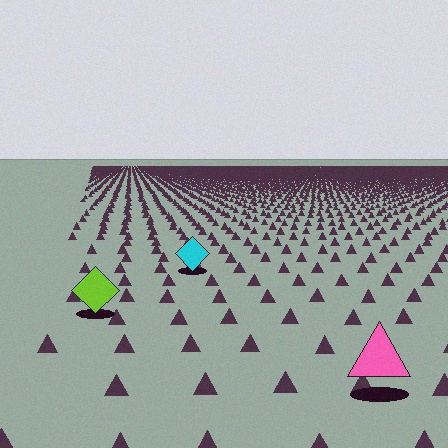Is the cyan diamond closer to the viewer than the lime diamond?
No. The lime diamond is closer — you can tell from the texture gradient: the ground texture is coarser near it.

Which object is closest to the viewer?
The pink triangle is closest. The texture marks near it are larger and more spread out.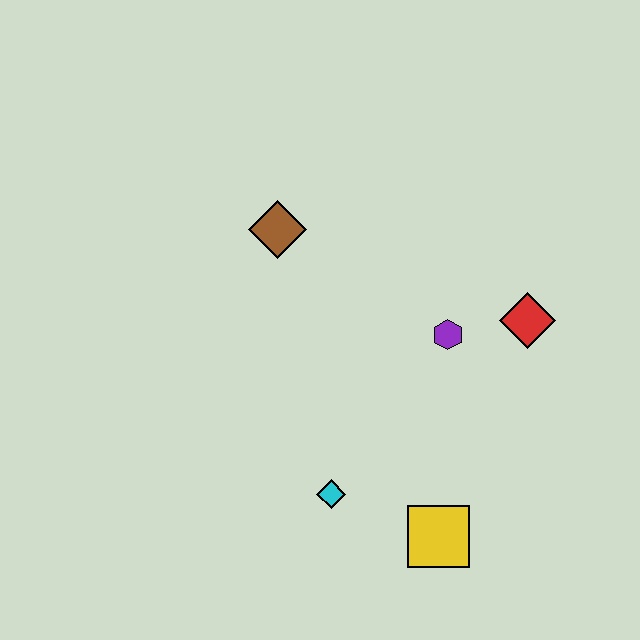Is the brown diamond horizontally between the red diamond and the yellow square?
No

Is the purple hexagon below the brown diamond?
Yes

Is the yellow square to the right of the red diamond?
No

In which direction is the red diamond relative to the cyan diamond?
The red diamond is to the right of the cyan diamond.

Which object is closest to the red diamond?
The purple hexagon is closest to the red diamond.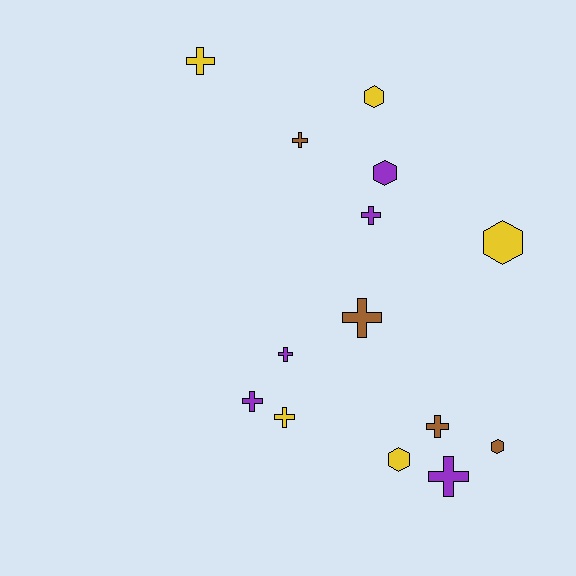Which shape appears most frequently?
Cross, with 9 objects.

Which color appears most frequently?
Purple, with 5 objects.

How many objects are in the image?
There are 14 objects.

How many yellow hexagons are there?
There are 3 yellow hexagons.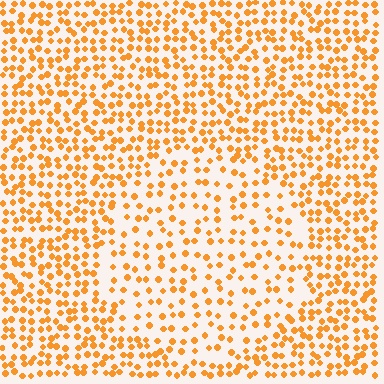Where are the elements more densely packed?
The elements are more densely packed outside the circle boundary.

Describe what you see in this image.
The image contains small orange elements arranged at two different densities. A circle-shaped region is visible where the elements are less densely packed than the surrounding area.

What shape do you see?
I see a circle.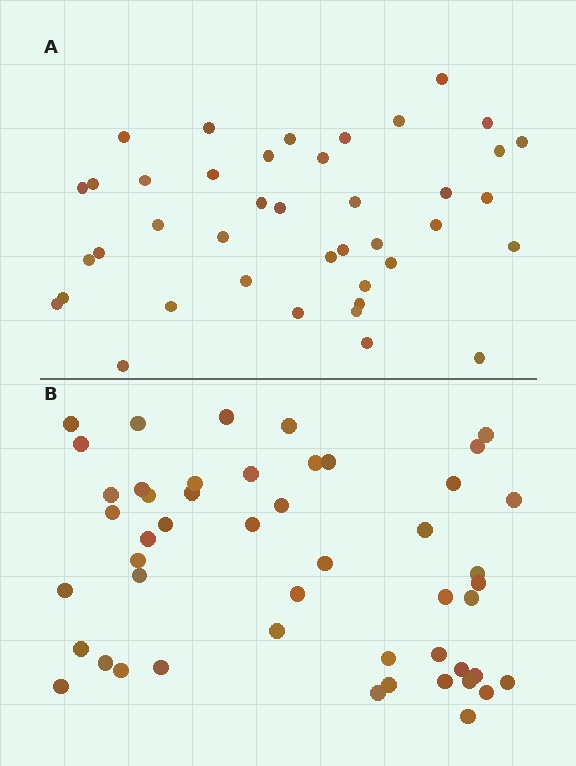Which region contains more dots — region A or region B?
Region B (the bottom region) has more dots.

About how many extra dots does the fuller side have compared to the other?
Region B has roughly 8 or so more dots than region A.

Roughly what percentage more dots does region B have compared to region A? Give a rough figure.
About 20% more.